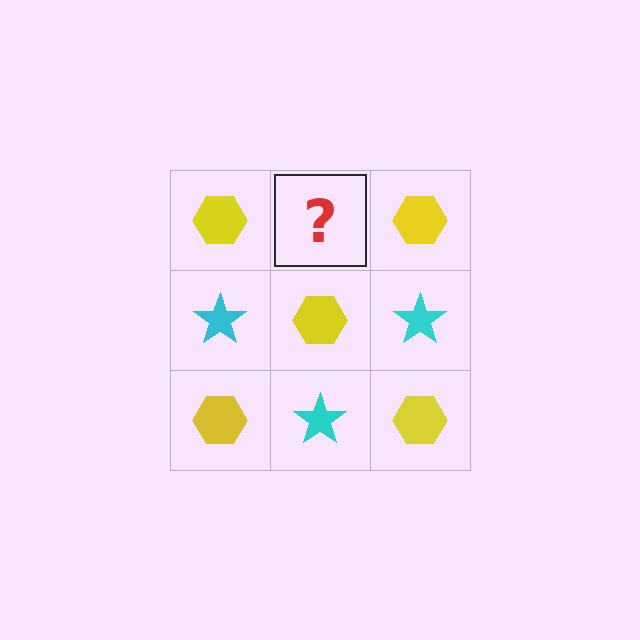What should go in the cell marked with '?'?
The missing cell should contain a cyan star.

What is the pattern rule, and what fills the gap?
The rule is that it alternates yellow hexagon and cyan star in a checkerboard pattern. The gap should be filled with a cyan star.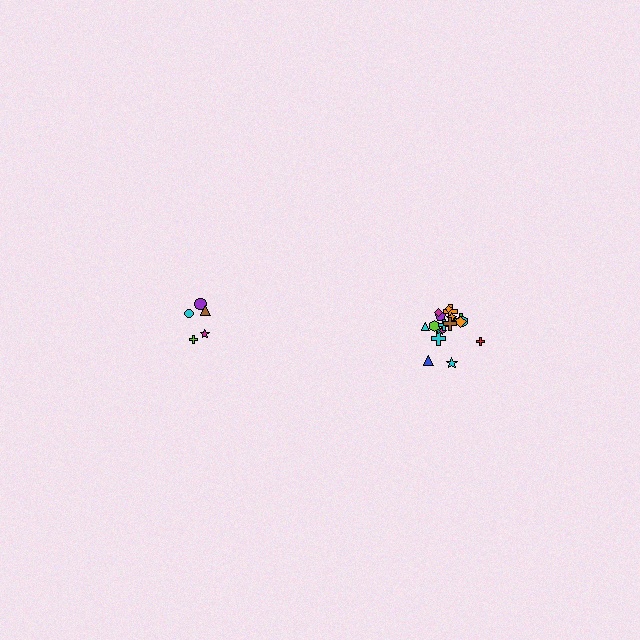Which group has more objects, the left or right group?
The right group.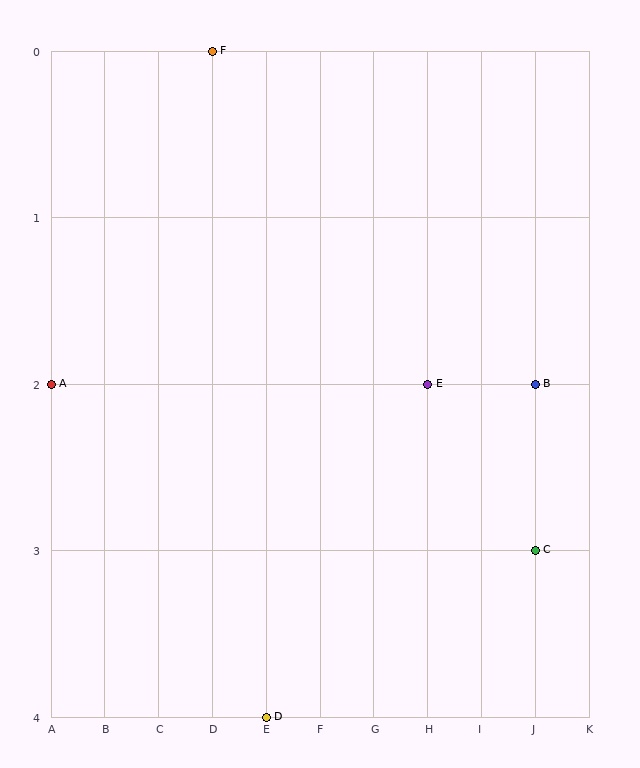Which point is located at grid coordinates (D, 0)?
Point F is at (D, 0).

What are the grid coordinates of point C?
Point C is at grid coordinates (J, 3).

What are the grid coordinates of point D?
Point D is at grid coordinates (E, 4).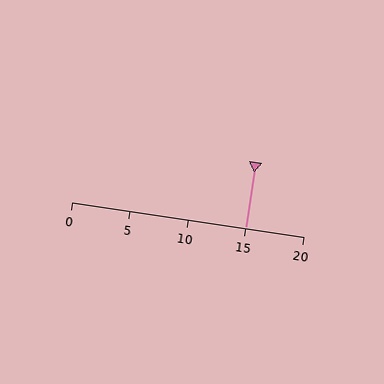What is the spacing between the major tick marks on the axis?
The major ticks are spaced 5 apart.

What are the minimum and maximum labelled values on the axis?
The axis runs from 0 to 20.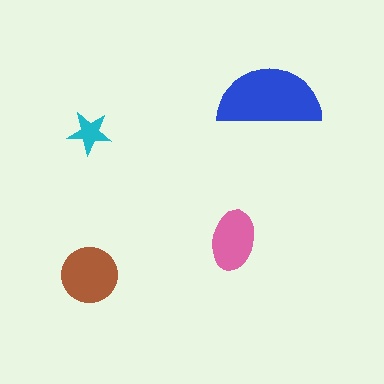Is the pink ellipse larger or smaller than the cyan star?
Larger.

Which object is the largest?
The blue semicircle.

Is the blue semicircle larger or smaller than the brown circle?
Larger.